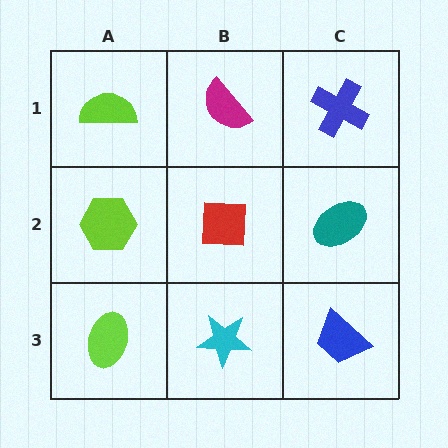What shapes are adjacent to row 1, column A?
A lime hexagon (row 2, column A), a magenta semicircle (row 1, column B).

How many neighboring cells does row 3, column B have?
3.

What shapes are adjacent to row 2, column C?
A blue cross (row 1, column C), a blue trapezoid (row 3, column C), a red square (row 2, column B).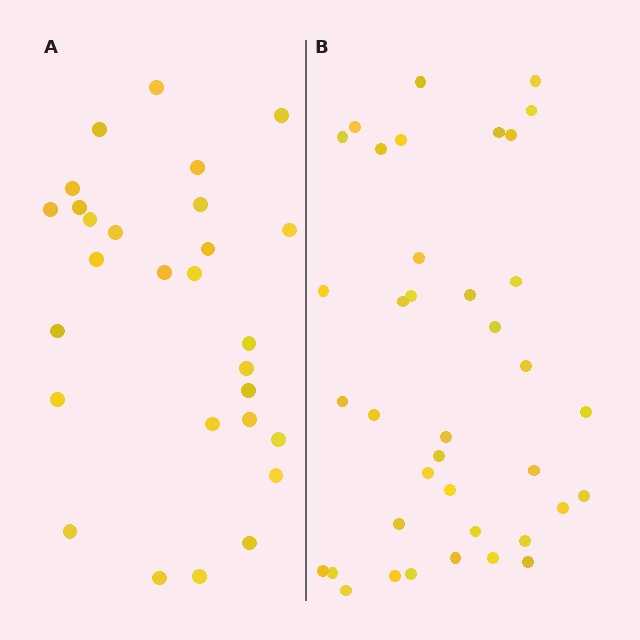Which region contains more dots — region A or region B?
Region B (the right region) has more dots.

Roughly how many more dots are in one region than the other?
Region B has roughly 10 or so more dots than region A.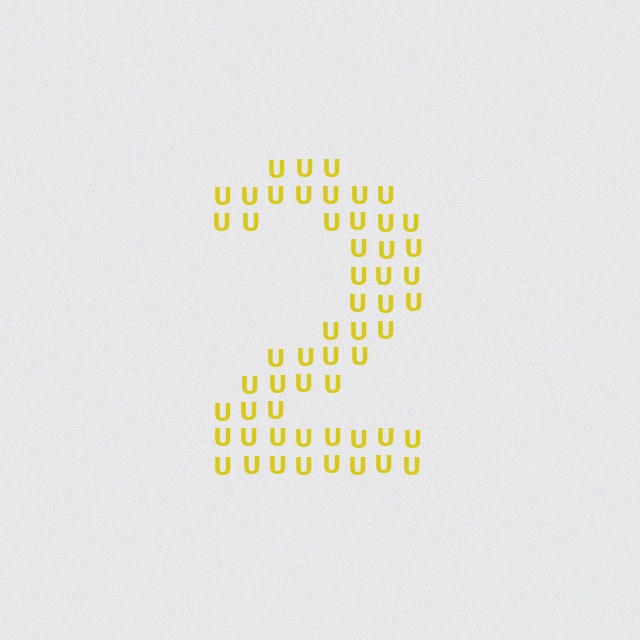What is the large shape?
The large shape is the digit 2.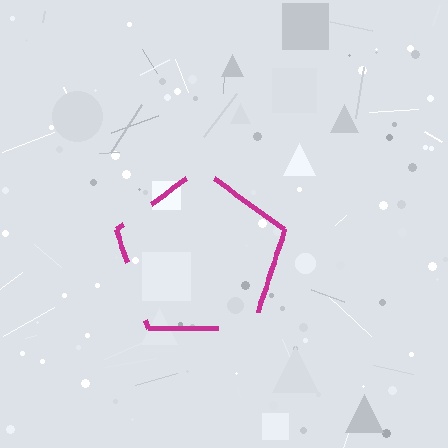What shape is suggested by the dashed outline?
The dashed outline suggests a pentagon.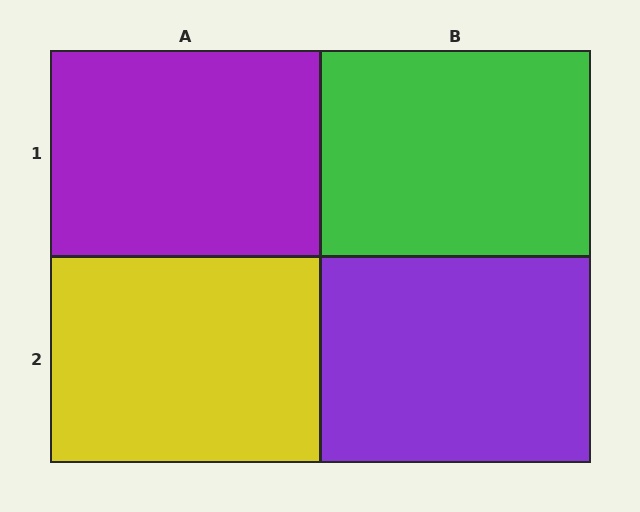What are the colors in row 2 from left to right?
Yellow, purple.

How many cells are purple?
2 cells are purple.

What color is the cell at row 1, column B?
Green.